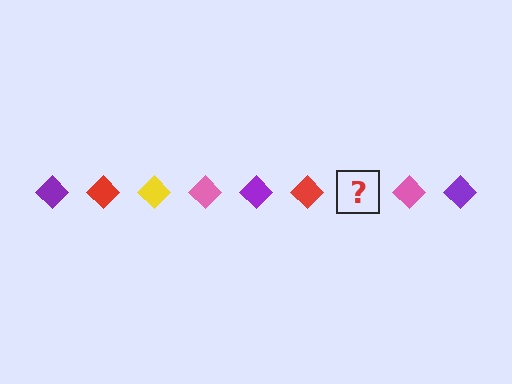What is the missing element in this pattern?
The missing element is a yellow diamond.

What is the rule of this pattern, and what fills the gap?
The rule is that the pattern cycles through purple, red, yellow, pink diamonds. The gap should be filled with a yellow diamond.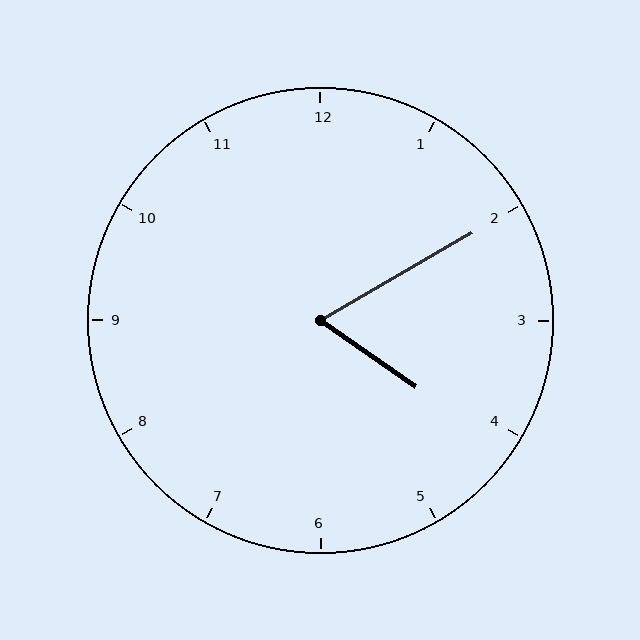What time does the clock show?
4:10.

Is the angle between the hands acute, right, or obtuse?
It is acute.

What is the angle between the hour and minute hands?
Approximately 65 degrees.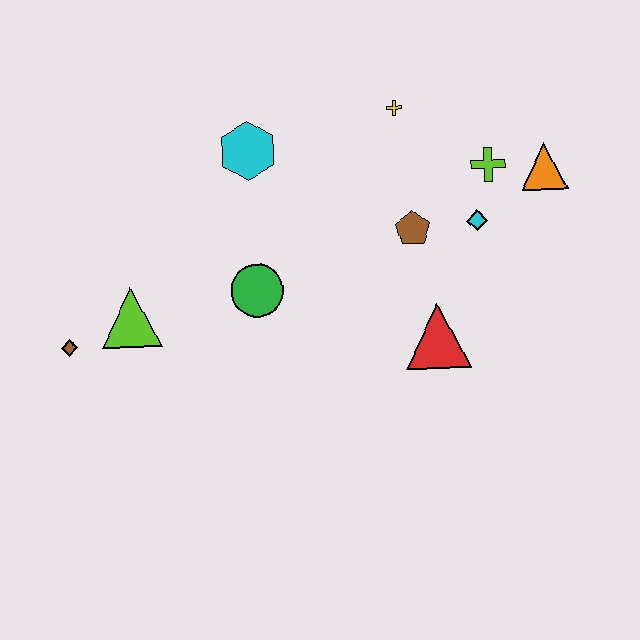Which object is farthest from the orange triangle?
The brown diamond is farthest from the orange triangle.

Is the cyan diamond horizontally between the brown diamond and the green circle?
No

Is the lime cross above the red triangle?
Yes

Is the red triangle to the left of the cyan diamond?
Yes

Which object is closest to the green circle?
The lime triangle is closest to the green circle.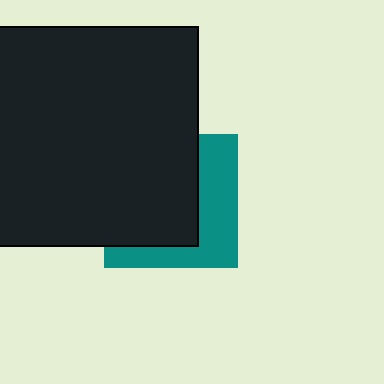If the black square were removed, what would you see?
You would see the complete teal square.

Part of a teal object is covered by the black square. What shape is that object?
It is a square.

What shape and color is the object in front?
The object in front is a black square.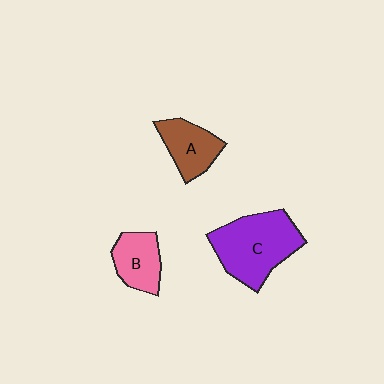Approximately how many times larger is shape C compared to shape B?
Approximately 1.9 times.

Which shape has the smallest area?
Shape B (pink).